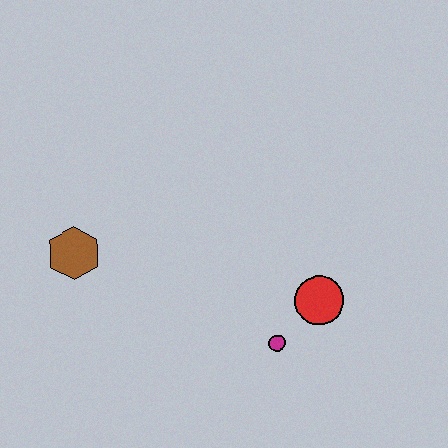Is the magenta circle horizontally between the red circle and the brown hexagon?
Yes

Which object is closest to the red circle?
The magenta circle is closest to the red circle.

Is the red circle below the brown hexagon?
Yes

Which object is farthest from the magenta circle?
The brown hexagon is farthest from the magenta circle.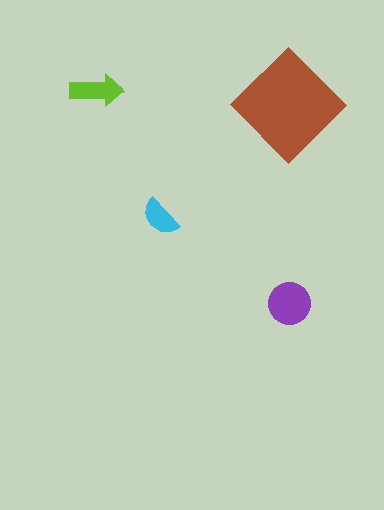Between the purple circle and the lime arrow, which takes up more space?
The purple circle.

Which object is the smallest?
The cyan semicircle.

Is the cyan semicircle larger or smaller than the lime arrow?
Smaller.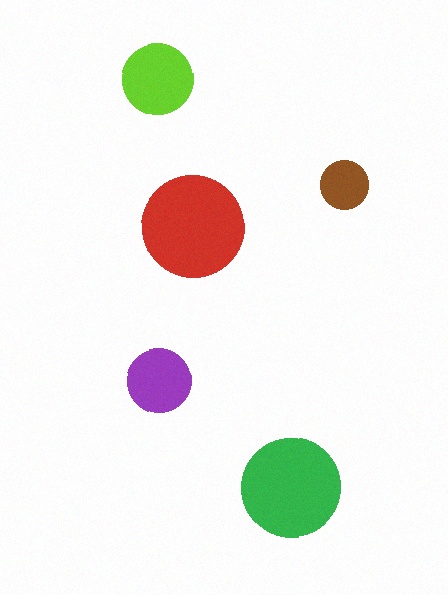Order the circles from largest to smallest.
the red one, the green one, the lime one, the purple one, the brown one.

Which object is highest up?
The lime circle is topmost.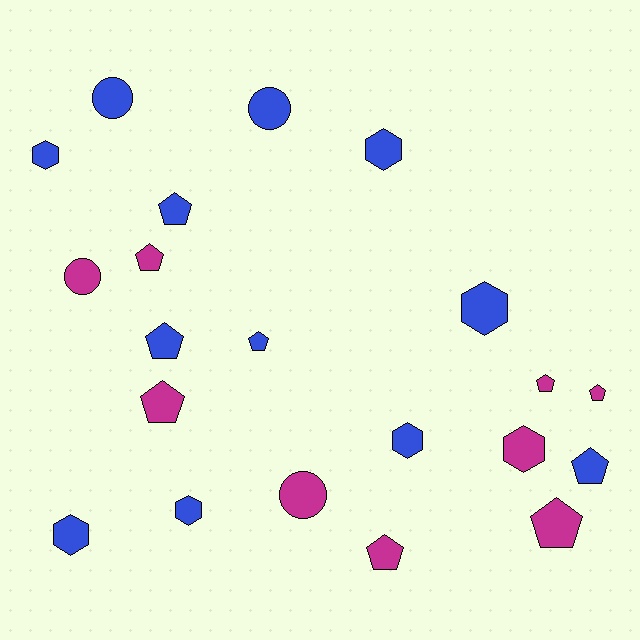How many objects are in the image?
There are 21 objects.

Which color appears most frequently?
Blue, with 12 objects.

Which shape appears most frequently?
Pentagon, with 10 objects.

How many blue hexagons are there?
There are 6 blue hexagons.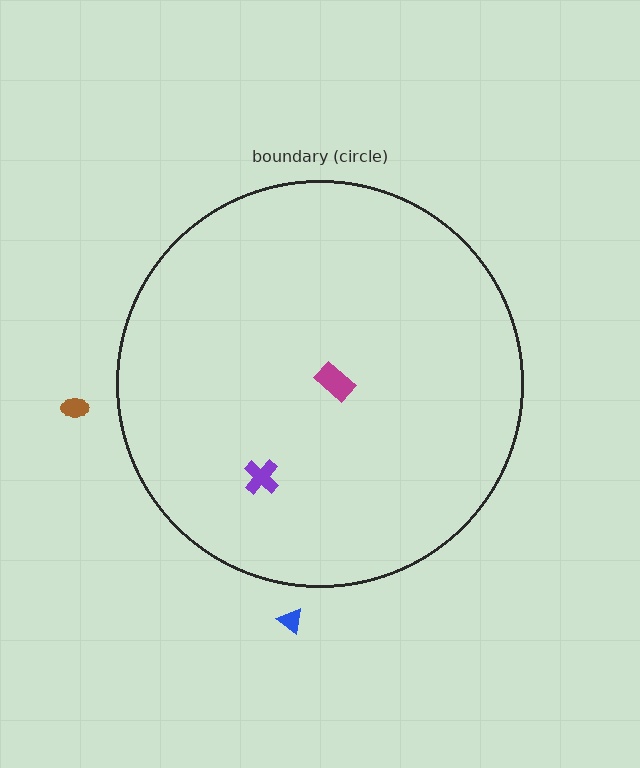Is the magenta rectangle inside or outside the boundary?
Inside.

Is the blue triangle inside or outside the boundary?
Outside.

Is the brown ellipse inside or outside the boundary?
Outside.